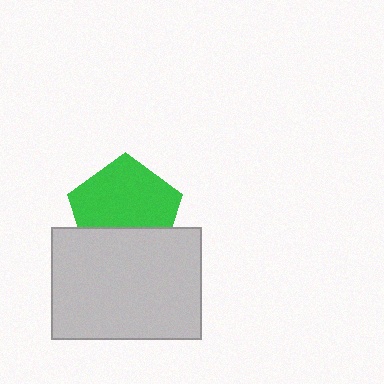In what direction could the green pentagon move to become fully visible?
The green pentagon could move up. That would shift it out from behind the light gray rectangle entirely.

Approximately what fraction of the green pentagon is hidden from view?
Roughly 33% of the green pentagon is hidden behind the light gray rectangle.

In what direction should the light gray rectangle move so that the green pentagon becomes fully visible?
The light gray rectangle should move down. That is the shortest direction to clear the overlap and leave the green pentagon fully visible.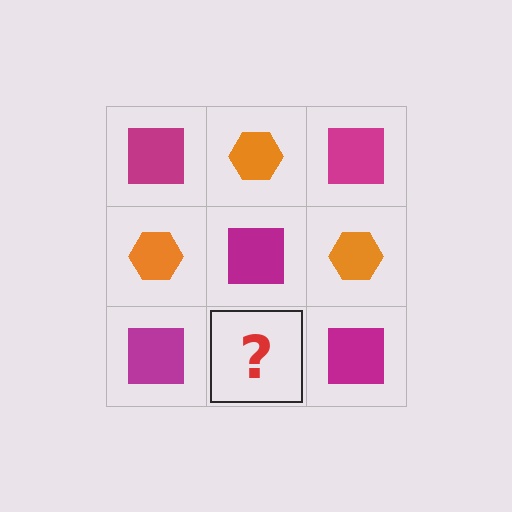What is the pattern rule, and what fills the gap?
The rule is that it alternates magenta square and orange hexagon in a checkerboard pattern. The gap should be filled with an orange hexagon.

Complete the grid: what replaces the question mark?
The question mark should be replaced with an orange hexagon.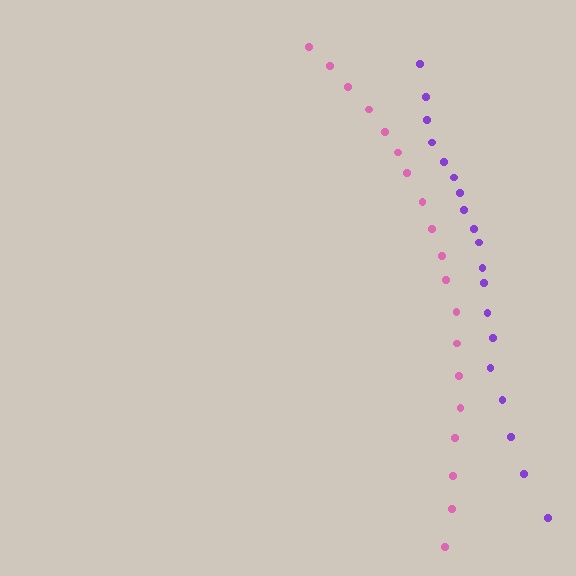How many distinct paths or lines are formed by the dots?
There are 2 distinct paths.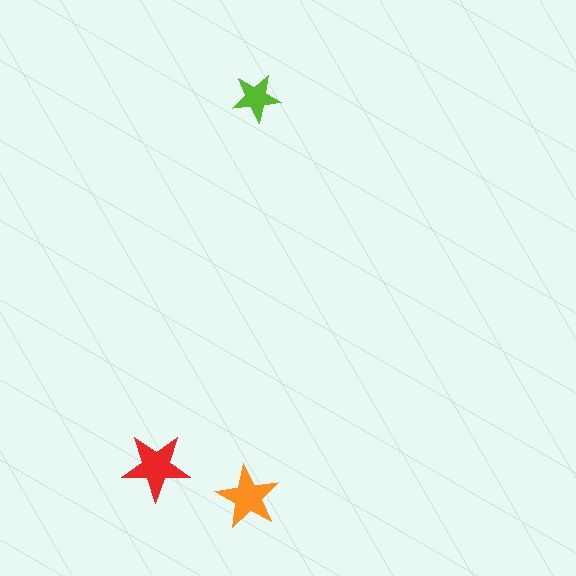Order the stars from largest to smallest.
the red one, the orange one, the lime one.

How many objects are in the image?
There are 3 objects in the image.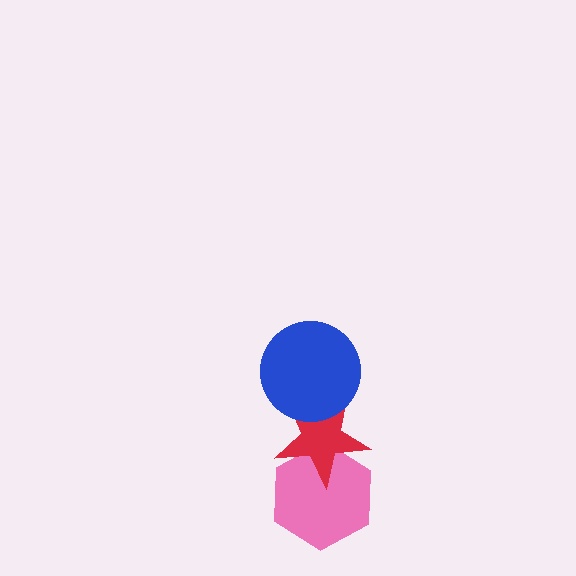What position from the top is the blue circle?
The blue circle is 1st from the top.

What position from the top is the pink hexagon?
The pink hexagon is 3rd from the top.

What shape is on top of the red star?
The blue circle is on top of the red star.